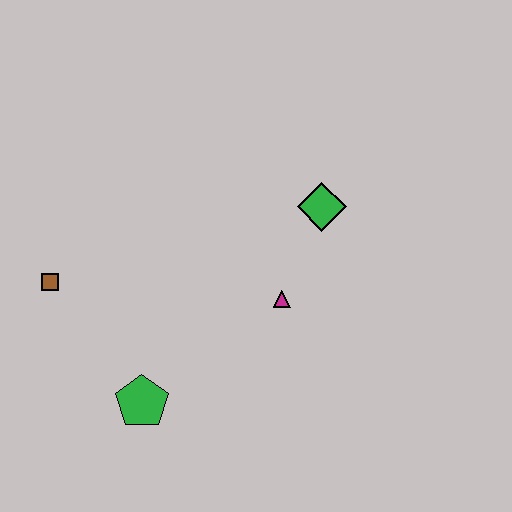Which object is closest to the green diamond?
The magenta triangle is closest to the green diamond.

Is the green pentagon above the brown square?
No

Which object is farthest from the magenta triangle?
The brown square is farthest from the magenta triangle.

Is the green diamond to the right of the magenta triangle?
Yes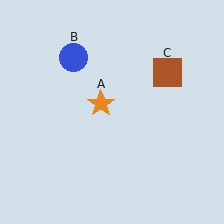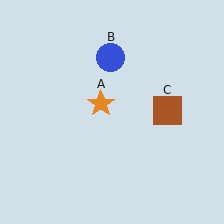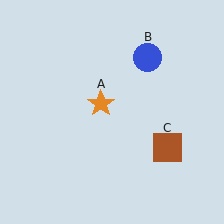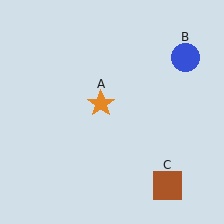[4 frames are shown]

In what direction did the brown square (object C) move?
The brown square (object C) moved down.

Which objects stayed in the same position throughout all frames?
Orange star (object A) remained stationary.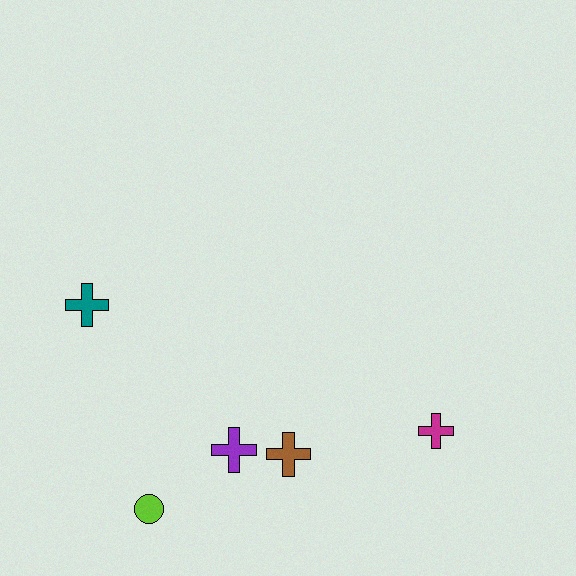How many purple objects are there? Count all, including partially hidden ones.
There is 1 purple object.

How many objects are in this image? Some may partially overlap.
There are 5 objects.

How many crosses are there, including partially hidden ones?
There are 4 crosses.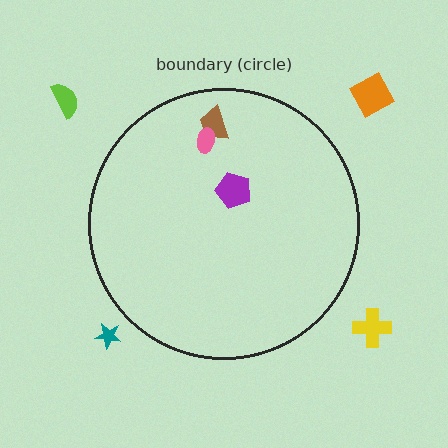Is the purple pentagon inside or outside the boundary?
Inside.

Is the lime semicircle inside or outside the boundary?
Outside.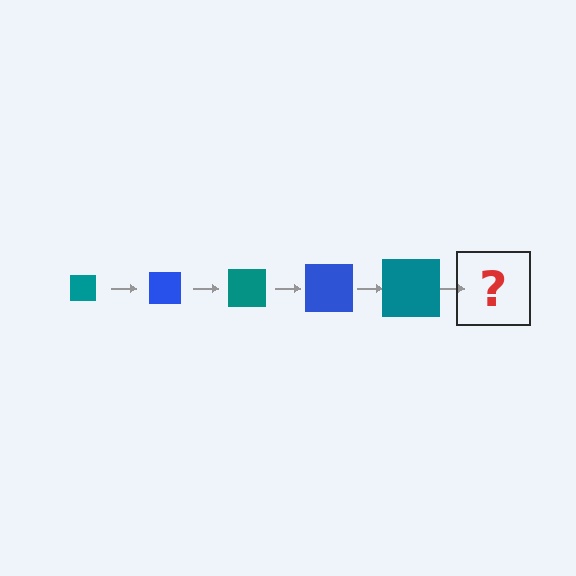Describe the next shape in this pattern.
It should be a blue square, larger than the previous one.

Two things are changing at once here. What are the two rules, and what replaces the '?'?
The two rules are that the square grows larger each step and the color cycles through teal and blue. The '?' should be a blue square, larger than the previous one.